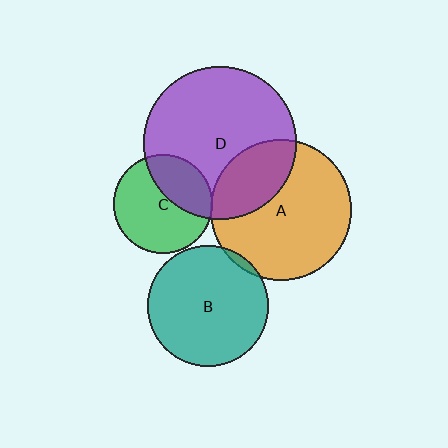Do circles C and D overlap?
Yes.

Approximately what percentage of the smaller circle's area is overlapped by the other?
Approximately 35%.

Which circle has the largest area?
Circle D (purple).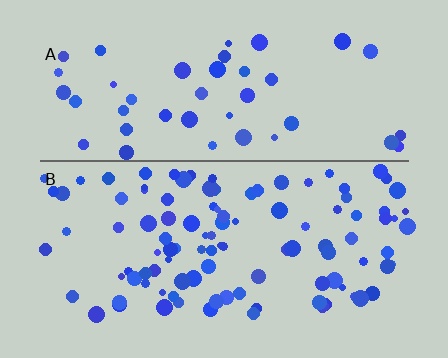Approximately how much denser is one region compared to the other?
Approximately 2.4× — region B over region A.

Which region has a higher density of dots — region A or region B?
B (the bottom).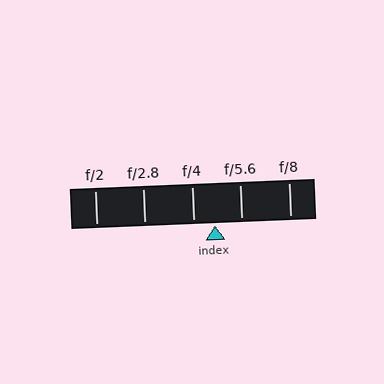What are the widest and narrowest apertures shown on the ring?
The widest aperture shown is f/2 and the narrowest is f/8.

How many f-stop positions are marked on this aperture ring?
There are 5 f-stop positions marked.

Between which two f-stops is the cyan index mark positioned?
The index mark is between f/4 and f/5.6.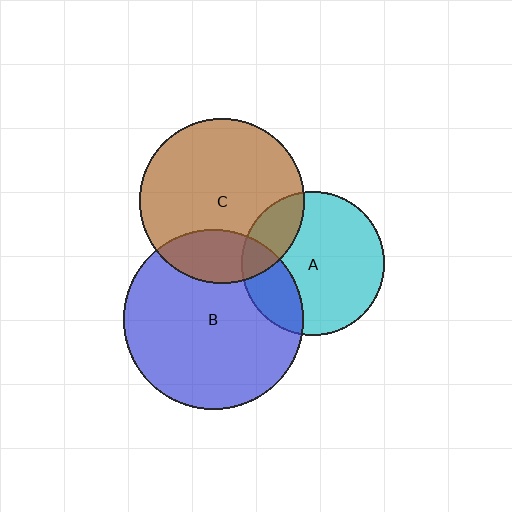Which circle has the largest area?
Circle B (blue).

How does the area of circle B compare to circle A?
Approximately 1.6 times.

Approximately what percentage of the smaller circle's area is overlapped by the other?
Approximately 20%.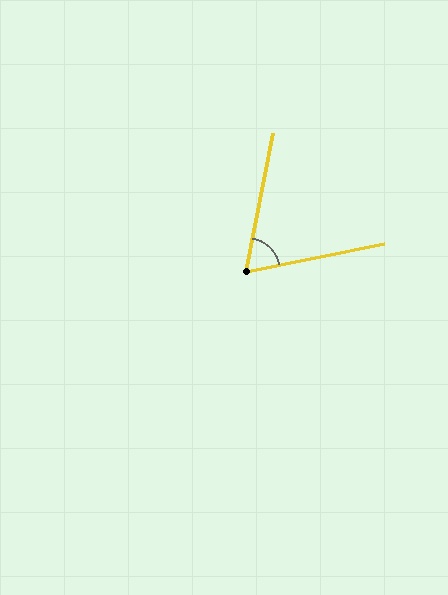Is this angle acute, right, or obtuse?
It is acute.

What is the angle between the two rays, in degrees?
Approximately 67 degrees.